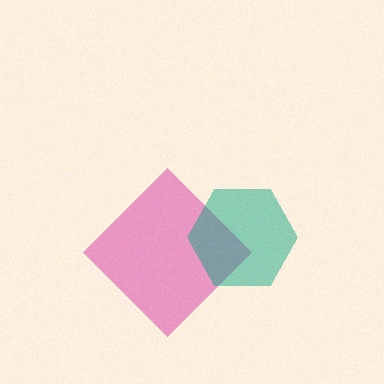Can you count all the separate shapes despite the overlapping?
Yes, there are 2 separate shapes.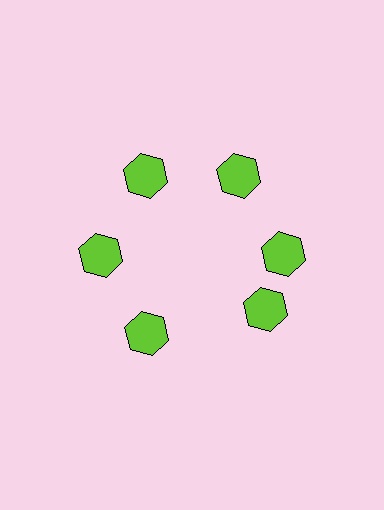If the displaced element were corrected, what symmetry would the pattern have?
It would have 6-fold rotational symmetry — the pattern would map onto itself every 60 degrees.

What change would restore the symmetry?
The symmetry would be restored by rotating it back into even spacing with its neighbors so that all 6 hexagons sit at equal angles and equal distance from the center.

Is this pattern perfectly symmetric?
No. The 6 lime hexagons are arranged in a ring, but one element near the 5 o'clock position is rotated out of alignment along the ring, breaking the 6-fold rotational symmetry.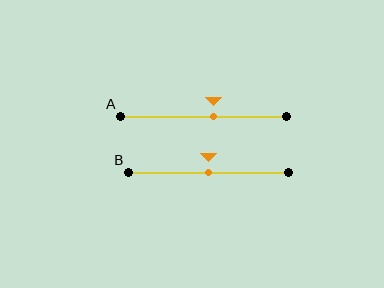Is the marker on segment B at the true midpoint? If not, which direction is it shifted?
Yes, the marker on segment B is at the true midpoint.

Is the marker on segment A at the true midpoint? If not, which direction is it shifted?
No, the marker on segment A is shifted to the right by about 6% of the segment length.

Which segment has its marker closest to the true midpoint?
Segment B has its marker closest to the true midpoint.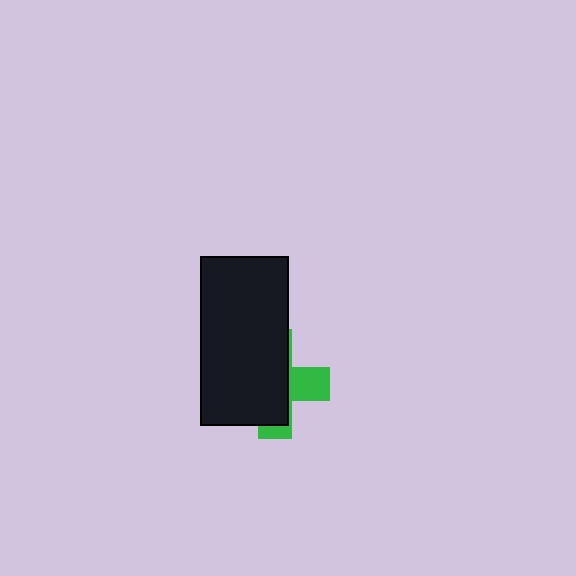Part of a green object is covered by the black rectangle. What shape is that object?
It is a cross.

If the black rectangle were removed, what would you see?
You would see the complete green cross.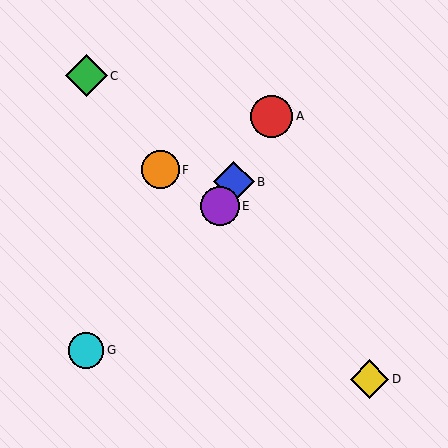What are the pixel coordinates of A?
Object A is at (271, 116).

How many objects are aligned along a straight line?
3 objects (A, B, E) are aligned along a straight line.